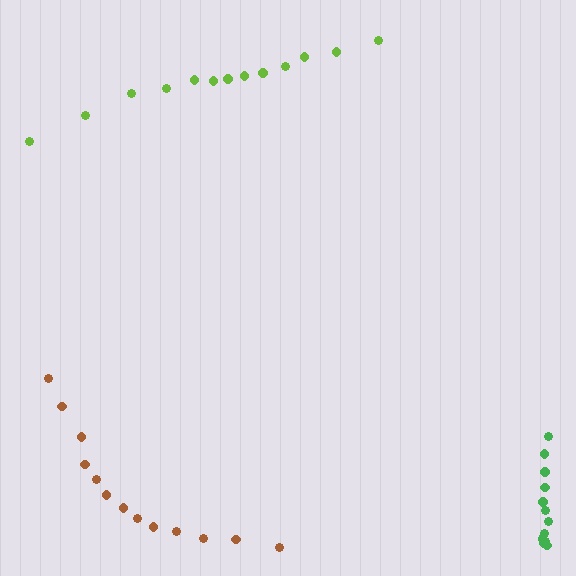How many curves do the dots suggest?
There are 3 distinct paths.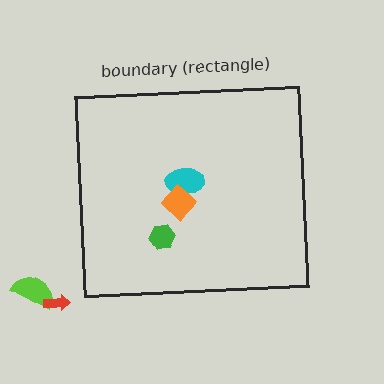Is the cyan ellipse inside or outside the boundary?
Inside.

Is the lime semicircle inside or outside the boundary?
Outside.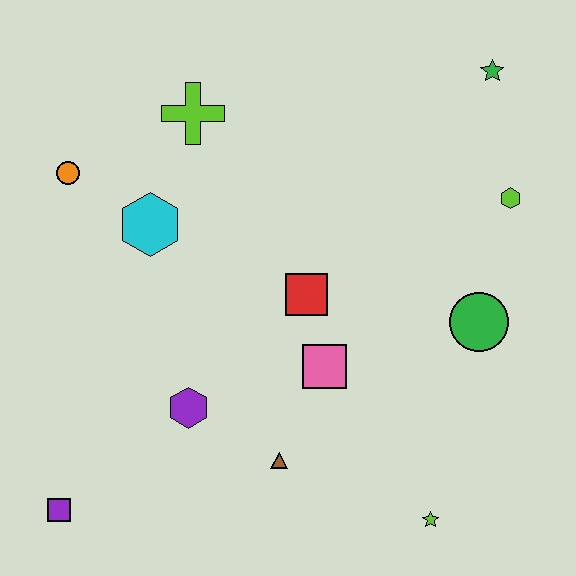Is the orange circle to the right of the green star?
No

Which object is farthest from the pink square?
The green star is farthest from the pink square.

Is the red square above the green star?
No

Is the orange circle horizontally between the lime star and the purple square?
Yes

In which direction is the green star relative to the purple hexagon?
The green star is above the purple hexagon.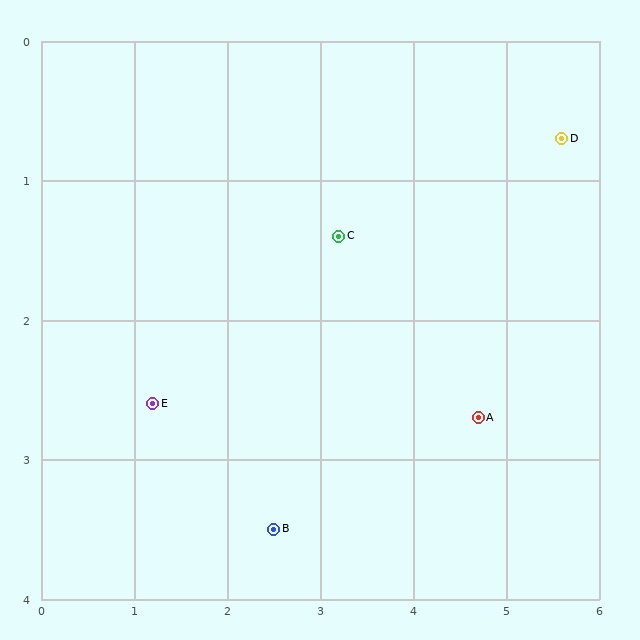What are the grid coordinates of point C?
Point C is at approximately (3.2, 1.4).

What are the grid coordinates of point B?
Point B is at approximately (2.5, 3.5).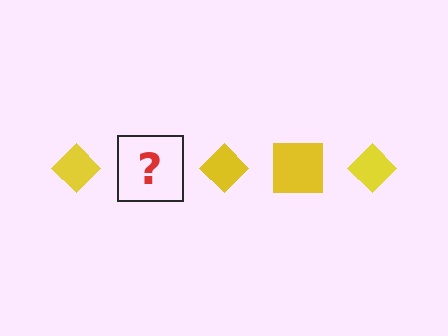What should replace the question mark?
The question mark should be replaced with a yellow square.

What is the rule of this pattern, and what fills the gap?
The rule is that the pattern cycles through diamond, square shapes in yellow. The gap should be filled with a yellow square.